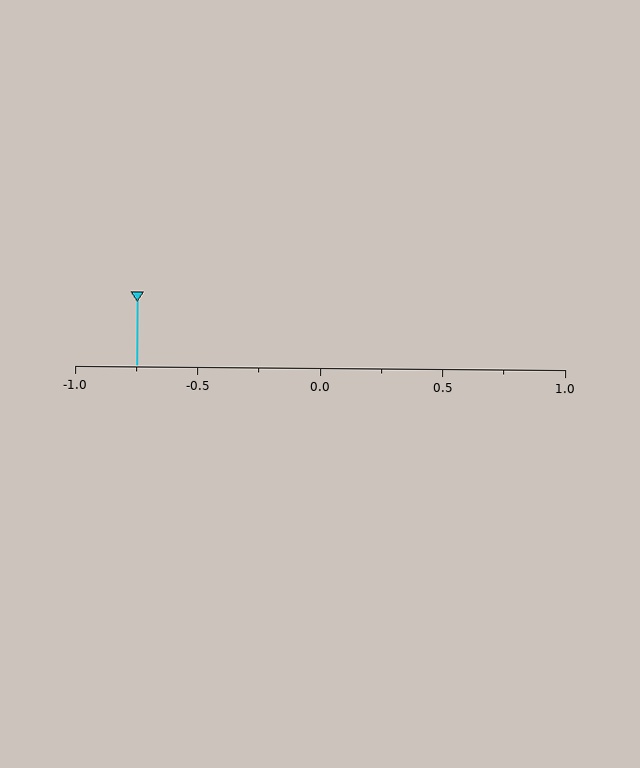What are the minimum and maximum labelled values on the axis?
The axis runs from -1.0 to 1.0.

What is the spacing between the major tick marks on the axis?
The major ticks are spaced 0.5 apart.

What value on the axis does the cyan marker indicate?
The marker indicates approximately -0.75.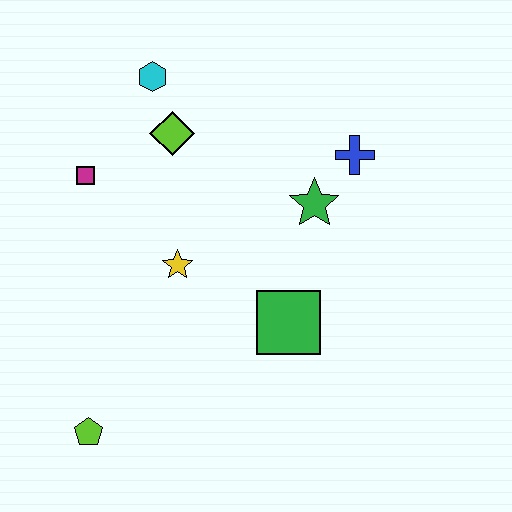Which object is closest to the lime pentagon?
The yellow star is closest to the lime pentagon.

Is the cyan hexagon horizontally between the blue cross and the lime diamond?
No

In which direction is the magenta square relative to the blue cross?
The magenta square is to the left of the blue cross.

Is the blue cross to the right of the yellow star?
Yes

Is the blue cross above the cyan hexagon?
No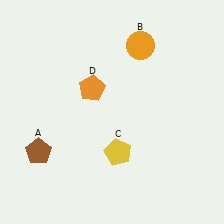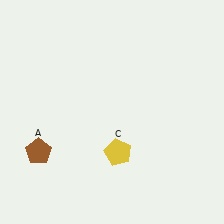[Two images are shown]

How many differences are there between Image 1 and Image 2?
There are 2 differences between the two images.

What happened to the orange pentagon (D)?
The orange pentagon (D) was removed in Image 2. It was in the top-left area of Image 1.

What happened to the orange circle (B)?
The orange circle (B) was removed in Image 2. It was in the top-right area of Image 1.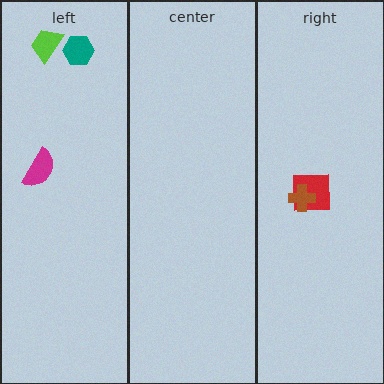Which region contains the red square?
The right region.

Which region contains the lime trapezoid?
The left region.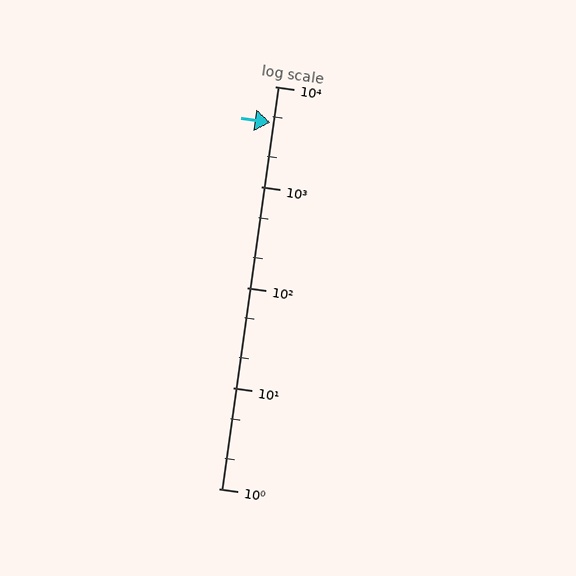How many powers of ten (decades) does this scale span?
The scale spans 4 decades, from 1 to 10000.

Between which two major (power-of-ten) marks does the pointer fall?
The pointer is between 1000 and 10000.